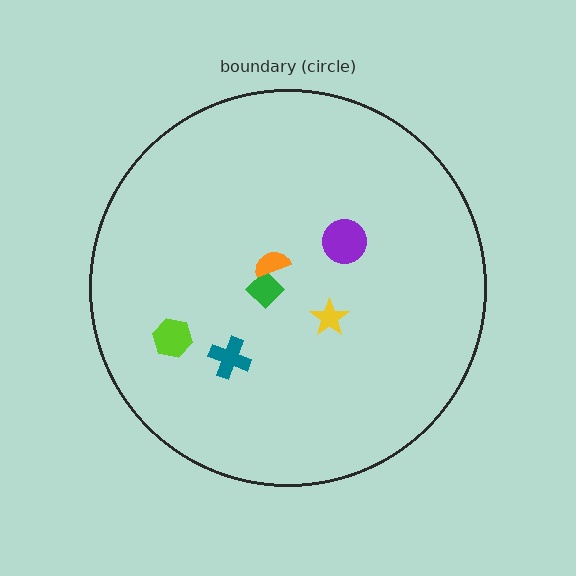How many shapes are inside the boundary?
6 inside, 0 outside.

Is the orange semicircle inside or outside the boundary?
Inside.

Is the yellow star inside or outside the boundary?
Inside.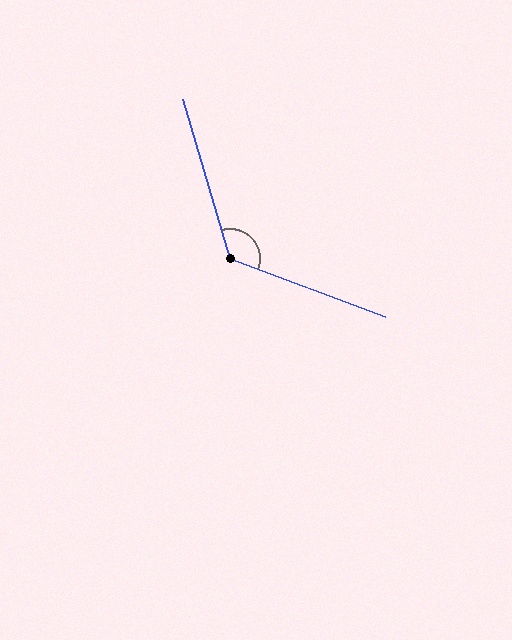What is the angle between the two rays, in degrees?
Approximately 127 degrees.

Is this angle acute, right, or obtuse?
It is obtuse.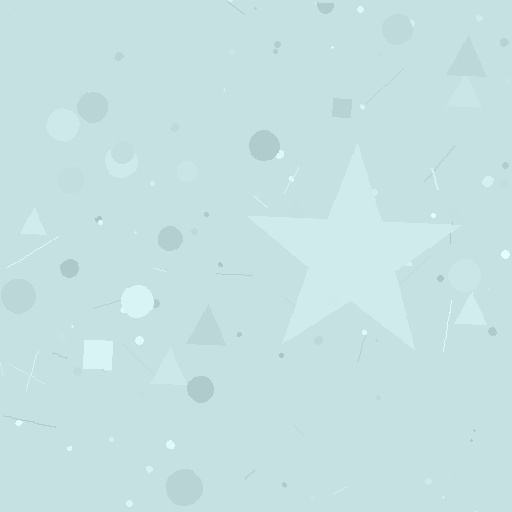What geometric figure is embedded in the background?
A star is embedded in the background.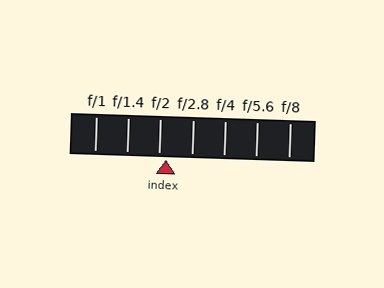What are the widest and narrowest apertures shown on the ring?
The widest aperture shown is f/1 and the narrowest is f/8.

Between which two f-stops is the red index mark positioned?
The index mark is between f/2 and f/2.8.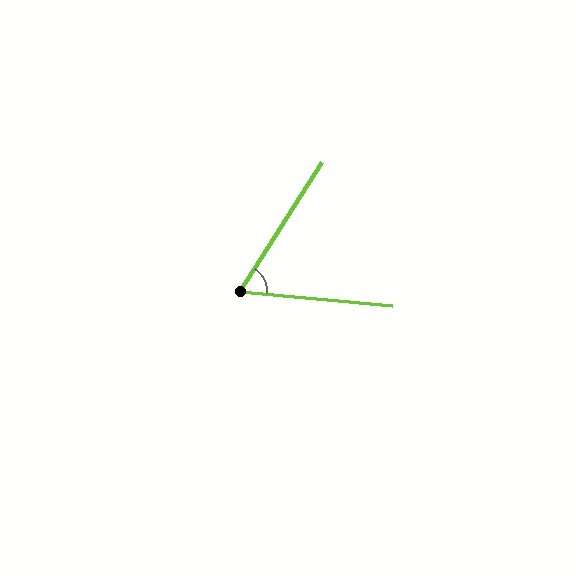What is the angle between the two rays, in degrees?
Approximately 63 degrees.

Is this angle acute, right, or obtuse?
It is acute.